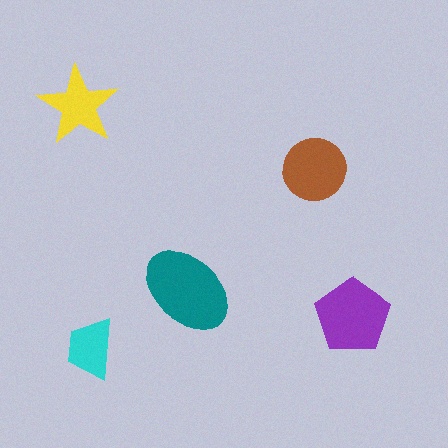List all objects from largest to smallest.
The teal ellipse, the purple pentagon, the brown circle, the yellow star, the cyan trapezoid.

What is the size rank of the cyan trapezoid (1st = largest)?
5th.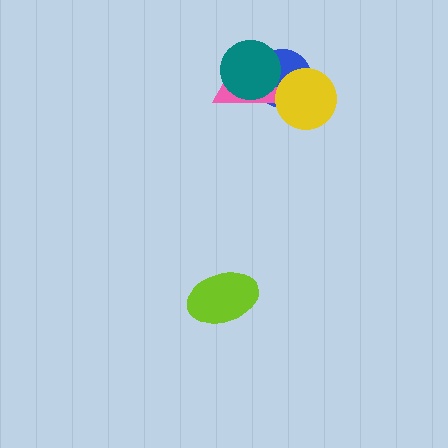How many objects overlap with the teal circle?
2 objects overlap with the teal circle.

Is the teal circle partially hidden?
No, no other shape covers it.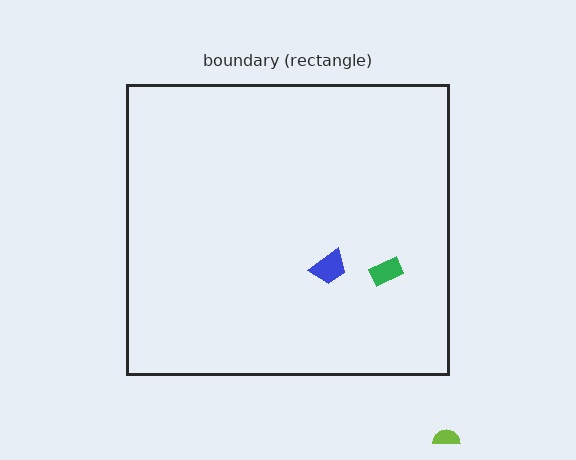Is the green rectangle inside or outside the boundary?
Inside.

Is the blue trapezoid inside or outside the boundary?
Inside.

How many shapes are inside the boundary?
2 inside, 1 outside.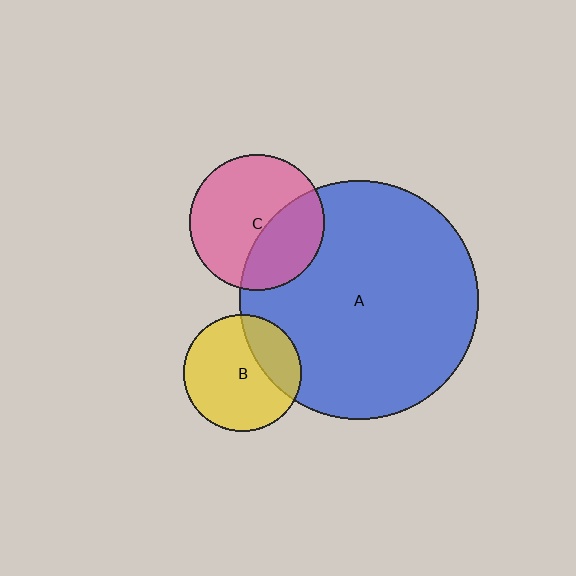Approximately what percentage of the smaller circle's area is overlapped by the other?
Approximately 35%.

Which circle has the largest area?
Circle A (blue).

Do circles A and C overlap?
Yes.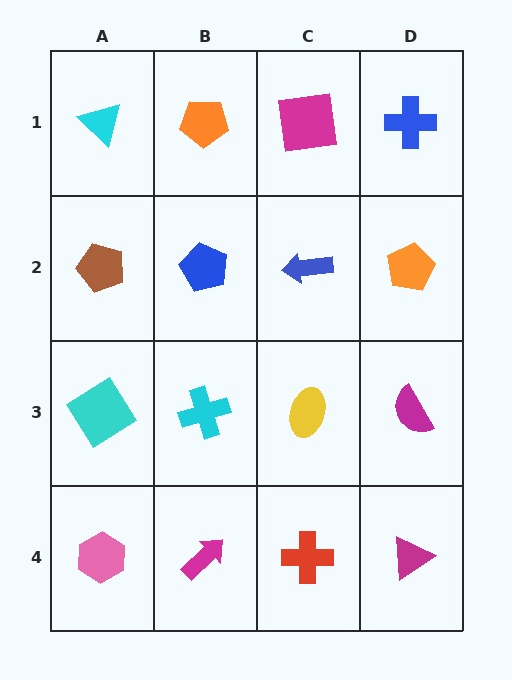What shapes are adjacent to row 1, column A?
A brown pentagon (row 2, column A), an orange pentagon (row 1, column B).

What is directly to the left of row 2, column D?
A blue arrow.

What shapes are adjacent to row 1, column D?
An orange pentagon (row 2, column D), a magenta square (row 1, column C).